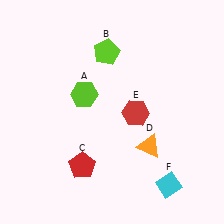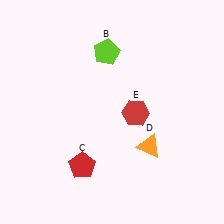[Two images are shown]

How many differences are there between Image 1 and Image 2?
There are 2 differences between the two images.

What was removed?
The lime hexagon (A), the cyan diamond (F) were removed in Image 2.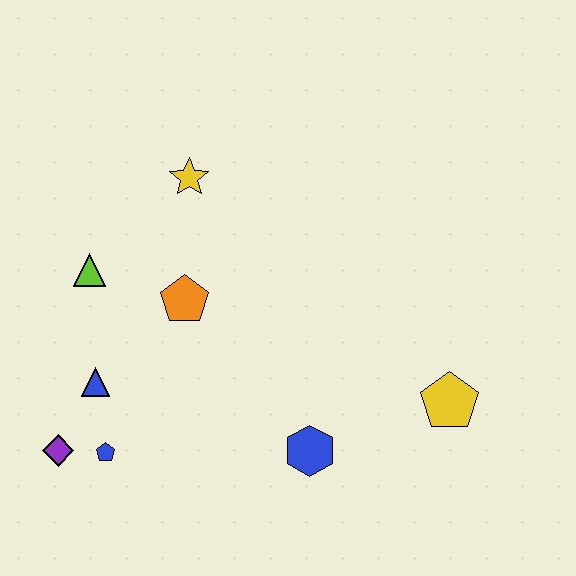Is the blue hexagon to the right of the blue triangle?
Yes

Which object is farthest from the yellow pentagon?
The purple diamond is farthest from the yellow pentagon.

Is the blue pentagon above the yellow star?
No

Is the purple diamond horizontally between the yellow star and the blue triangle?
No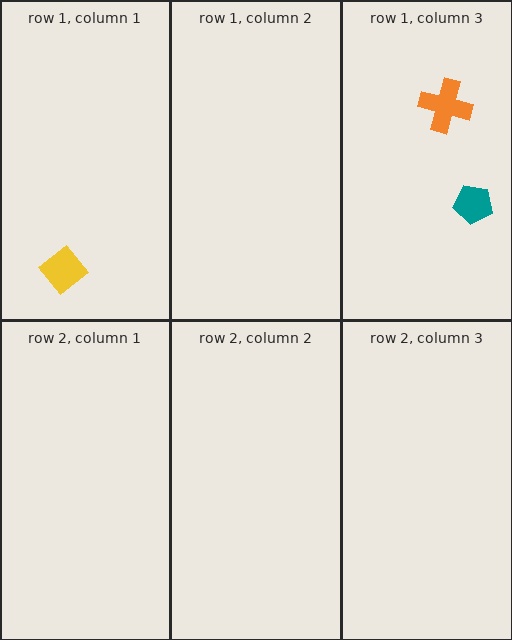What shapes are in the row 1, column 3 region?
The teal pentagon, the orange cross.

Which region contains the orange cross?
The row 1, column 3 region.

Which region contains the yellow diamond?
The row 1, column 1 region.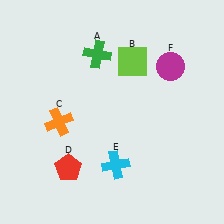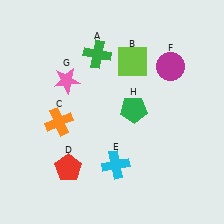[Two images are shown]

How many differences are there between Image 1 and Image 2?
There are 2 differences between the two images.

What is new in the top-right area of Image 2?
A green pentagon (H) was added in the top-right area of Image 2.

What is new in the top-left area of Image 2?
A pink star (G) was added in the top-left area of Image 2.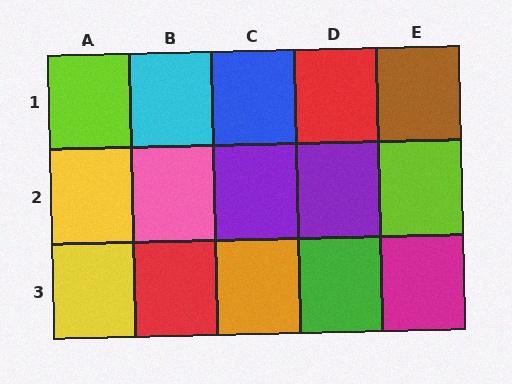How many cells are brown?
1 cell is brown.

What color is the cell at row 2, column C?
Purple.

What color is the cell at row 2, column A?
Yellow.